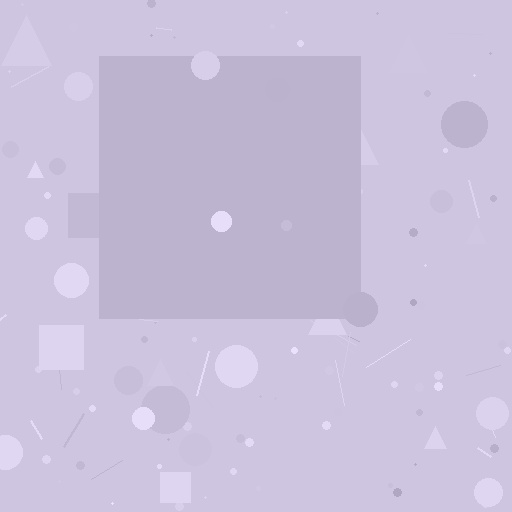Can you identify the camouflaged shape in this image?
The camouflaged shape is a square.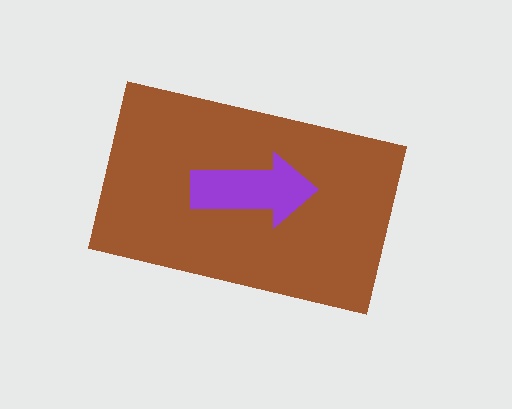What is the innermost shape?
The purple arrow.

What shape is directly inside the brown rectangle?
The purple arrow.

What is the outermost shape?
The brown rectangle.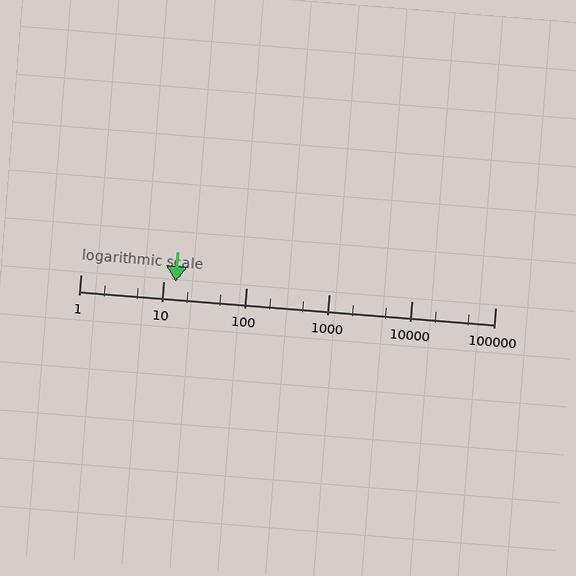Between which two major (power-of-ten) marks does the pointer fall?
The pointer is between 10 and 100.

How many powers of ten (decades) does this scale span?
The scale spans 5 decades, from 1 to 100000.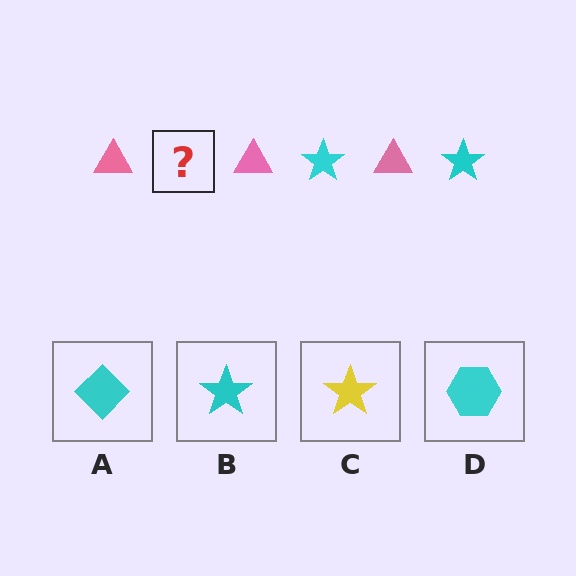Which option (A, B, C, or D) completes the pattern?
B.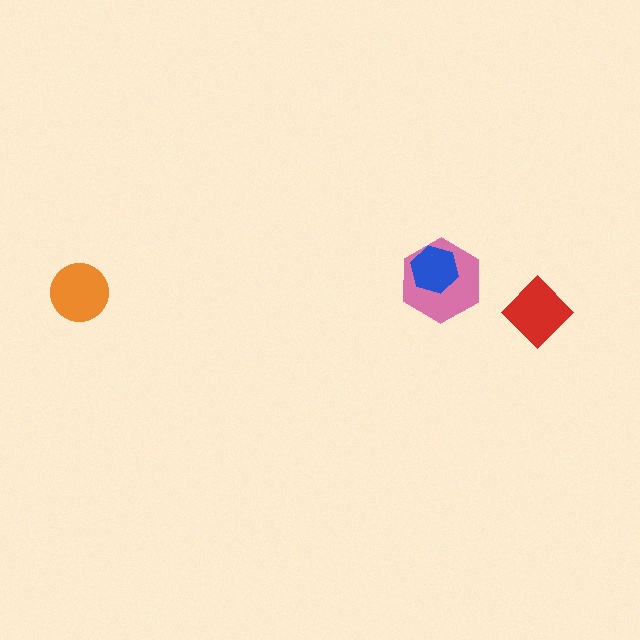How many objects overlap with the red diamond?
0 objects overlap with the red diamond.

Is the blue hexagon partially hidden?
No, no other shape covers it.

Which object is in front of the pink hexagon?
The blue hexagon is in front of the pink hexagon.